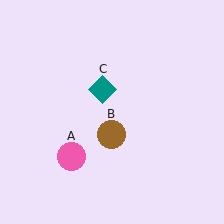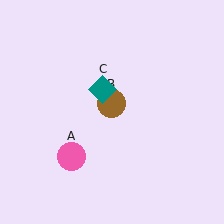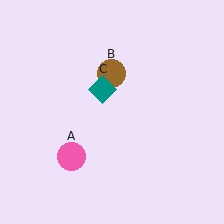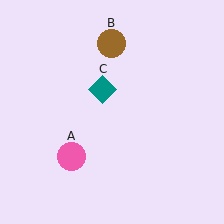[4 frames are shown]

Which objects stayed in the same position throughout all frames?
Pink circle (object A) and teal diamond (object C) remained stationary.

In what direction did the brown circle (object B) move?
The brown circle (object B) moved up.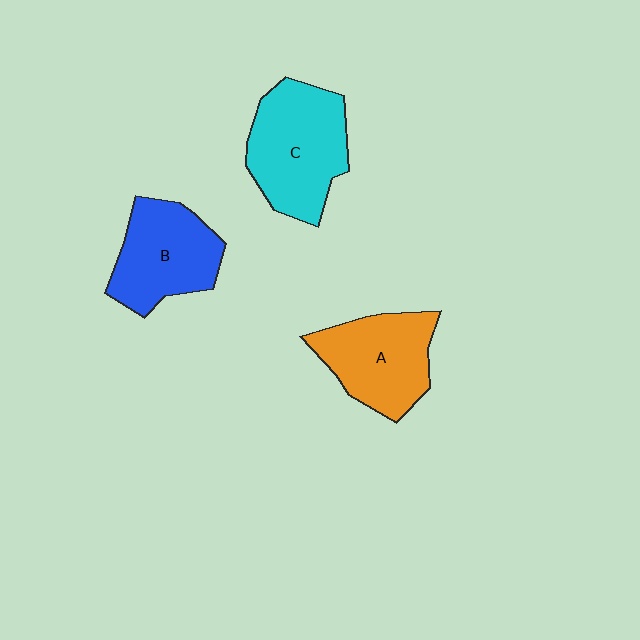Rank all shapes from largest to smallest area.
From largest to smallest: C (cyan), A (orange), B (blue).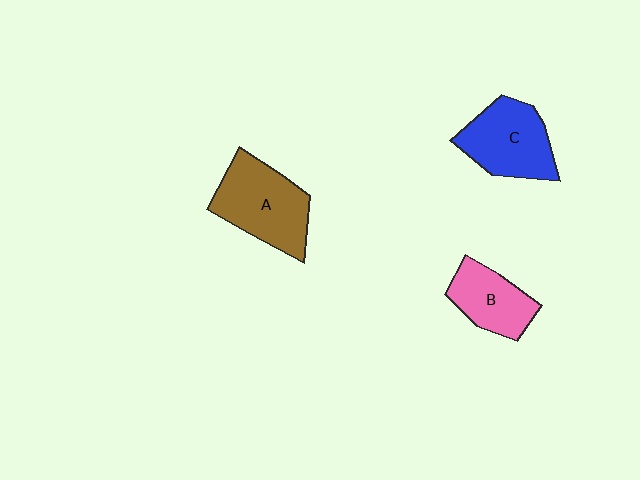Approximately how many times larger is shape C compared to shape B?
Approximately 1.3 times.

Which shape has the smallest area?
Shape B (pink).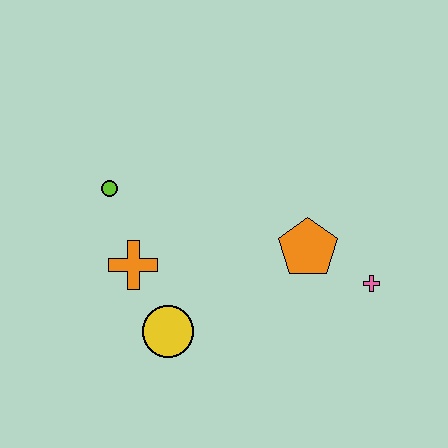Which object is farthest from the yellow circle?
The pink cross is farthest from the yellow circle.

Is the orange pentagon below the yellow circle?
No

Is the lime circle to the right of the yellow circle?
No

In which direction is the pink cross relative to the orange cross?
The pink cross is to the right of the orange cross.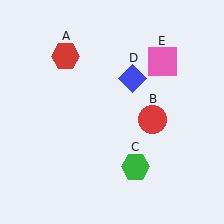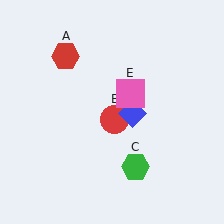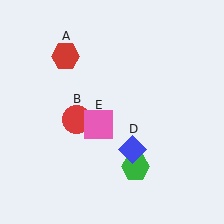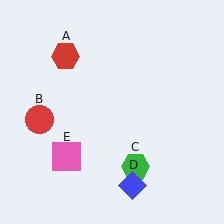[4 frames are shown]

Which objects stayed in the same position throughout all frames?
Red hexagon (object A) and green hexagon (object C) remained stationary.